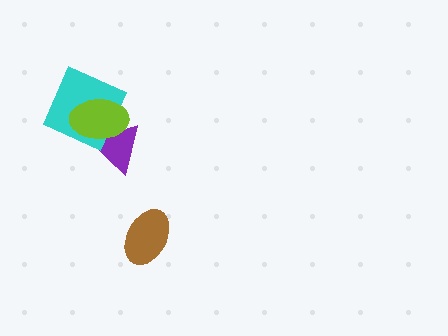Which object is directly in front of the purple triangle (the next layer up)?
The cyan diamond is directly in front of the purple triangle.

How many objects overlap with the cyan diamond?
2 objects overlap with the cyan diamond.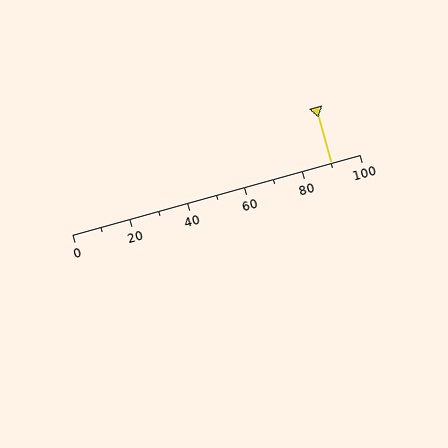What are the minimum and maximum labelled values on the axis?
The axis runs from 0 to 100.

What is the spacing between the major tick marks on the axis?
The major ticks are spaced 20 apart.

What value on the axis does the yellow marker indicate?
The marker indicates approximately 90.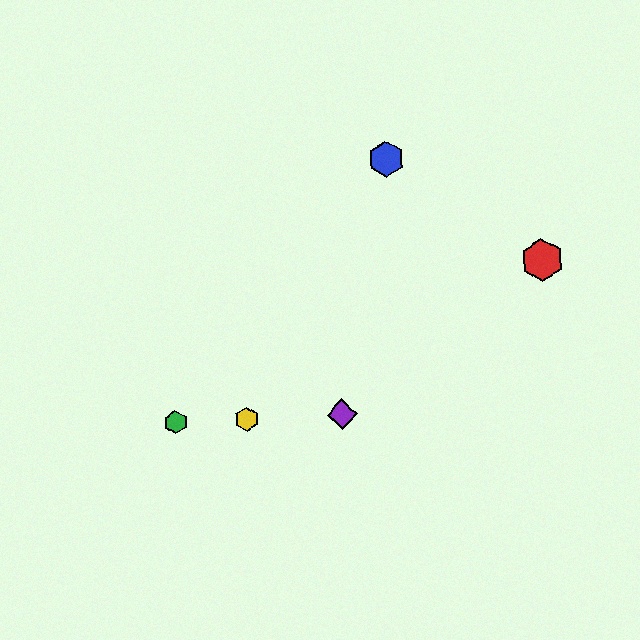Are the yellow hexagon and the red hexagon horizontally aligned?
No, the yellow hexagon is at y≈419 and the red hexagon is at y≈260.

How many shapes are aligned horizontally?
3 shapes (the green hexagon, the yellow hexagon, the purple diamond) are aligned horizontally.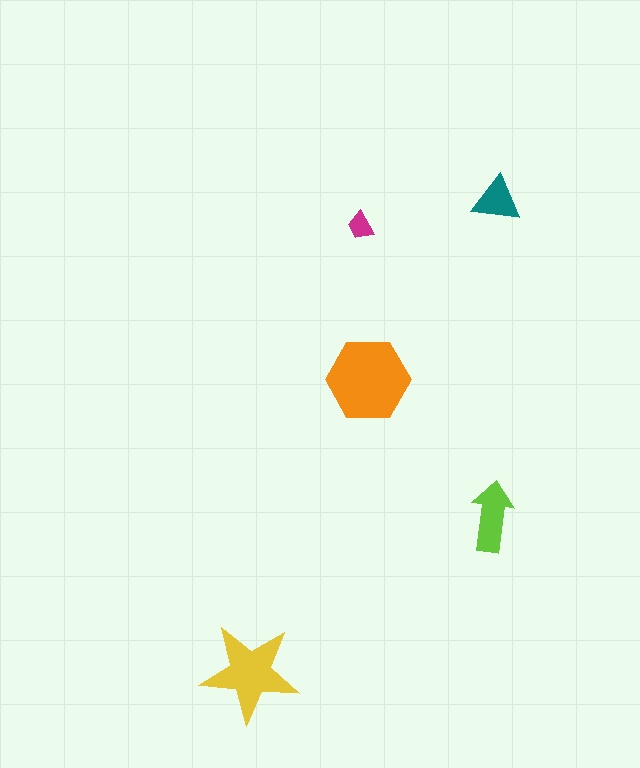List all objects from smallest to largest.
The magenta trapezoid, the teal triangle, the lime arrow, the yellow star, the orange hexagon.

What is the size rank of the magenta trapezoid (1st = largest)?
5th.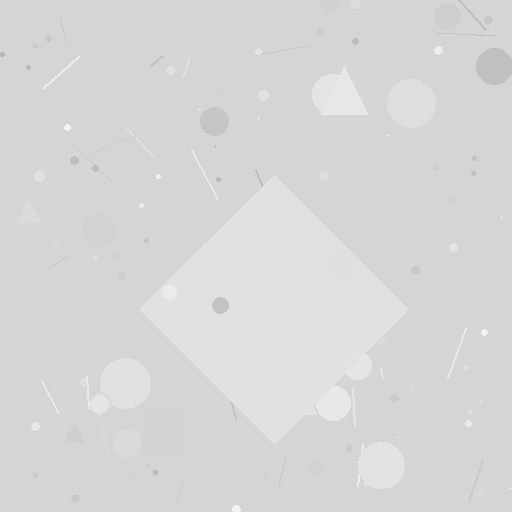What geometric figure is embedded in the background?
A diamond is embedded in the background.